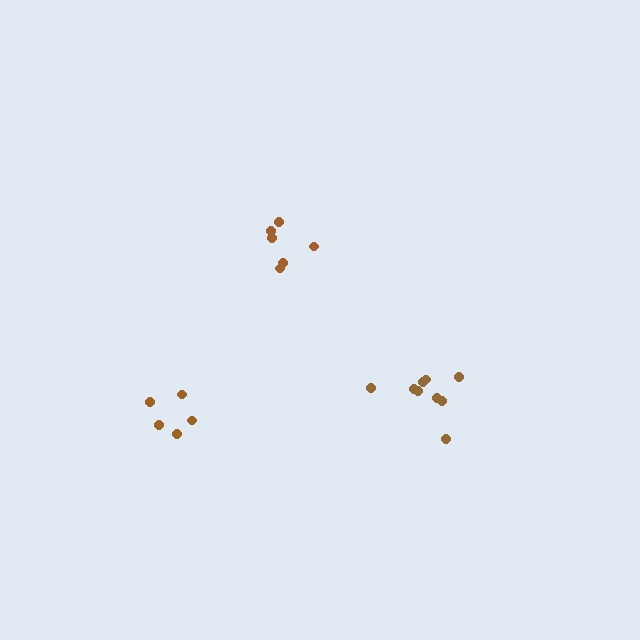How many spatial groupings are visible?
There are 3 spatial groupings.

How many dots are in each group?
Group 1: 9 dots, Group 2: 6 dots, Group 3: 5 dots (20 total).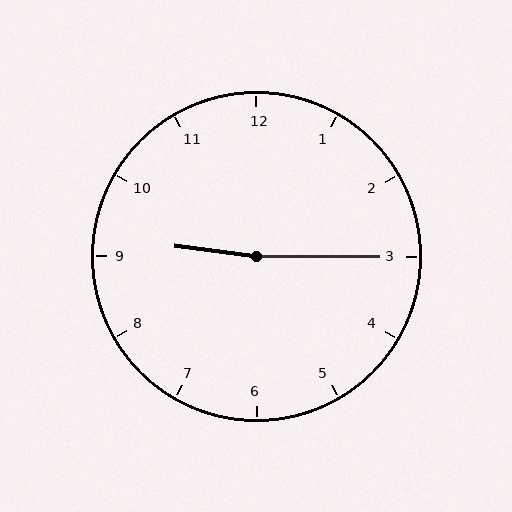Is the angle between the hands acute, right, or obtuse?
It is obtuse.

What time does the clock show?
9:15.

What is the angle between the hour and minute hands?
Approximately 172 degrees.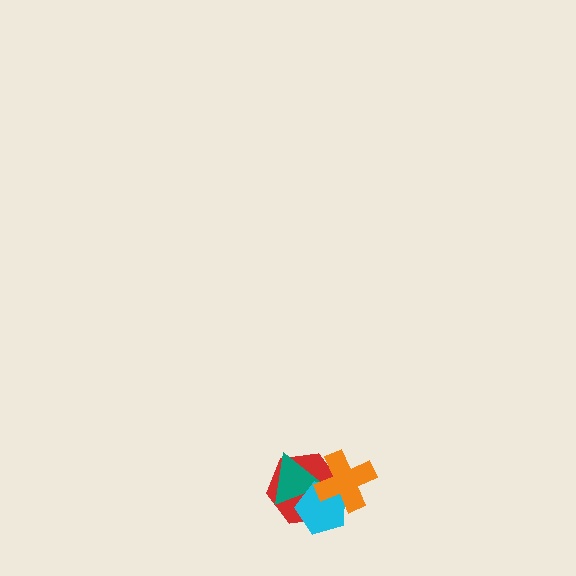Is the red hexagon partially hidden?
Yes, it is partially covered by another shape.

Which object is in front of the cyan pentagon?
The orange cross is in front of the cyan pentagon.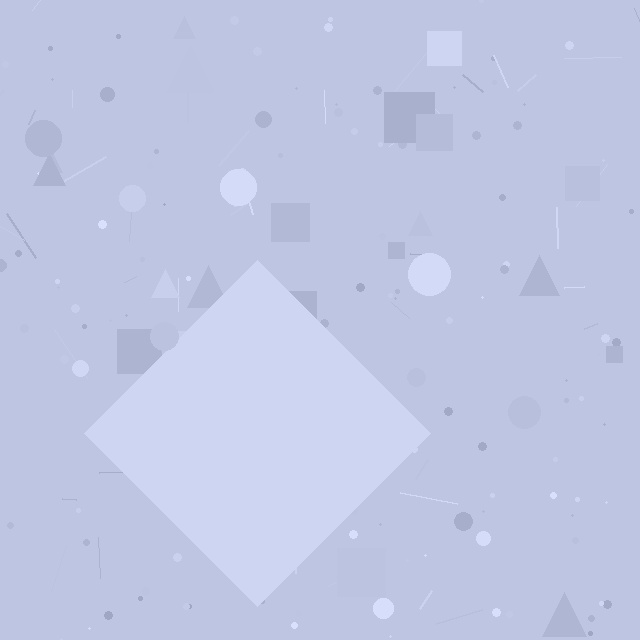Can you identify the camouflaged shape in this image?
The camouflaged shape is a diamond.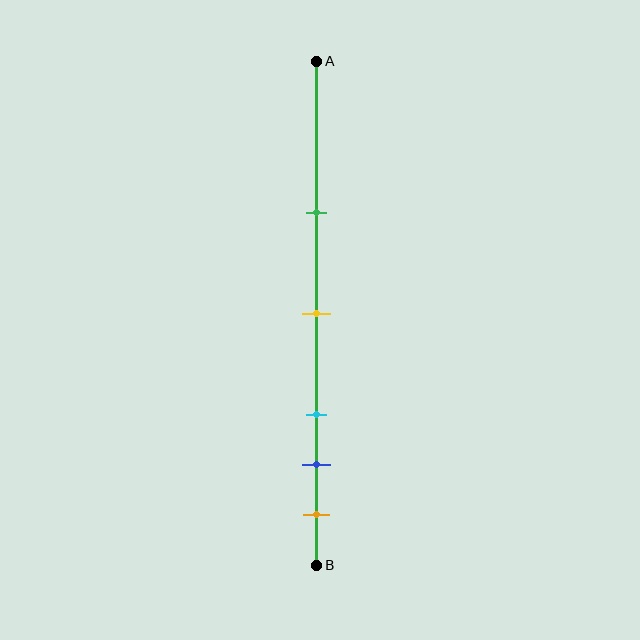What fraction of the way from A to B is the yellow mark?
The yellow mark is approximately 50% (0.5) of the way from A to B.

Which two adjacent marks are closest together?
The blue and orange marks are the closest adjacent pair.